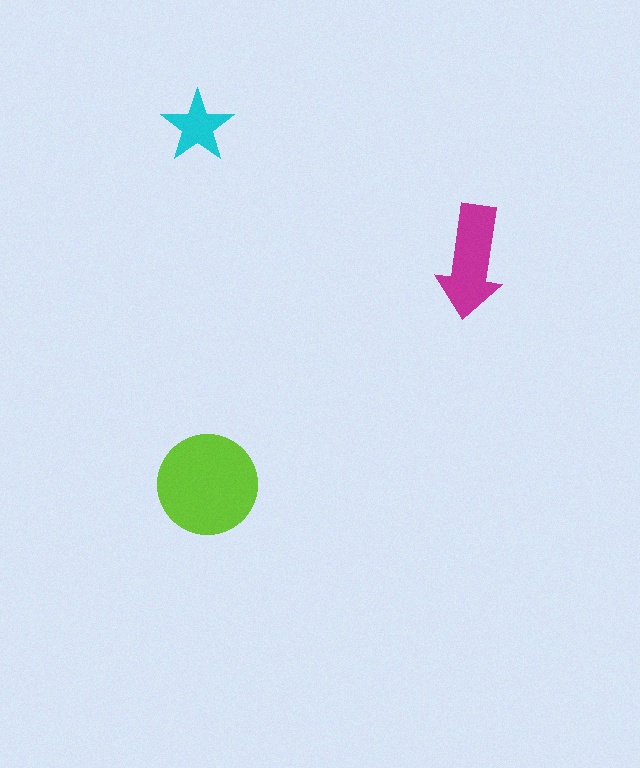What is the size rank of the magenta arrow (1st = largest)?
2nd.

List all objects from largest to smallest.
The lime circle, the magenta arrow, the cyan star.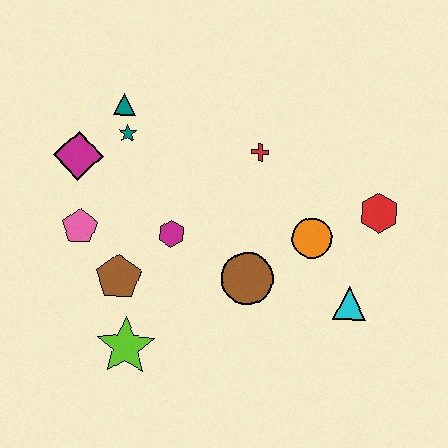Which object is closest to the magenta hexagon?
The brown pentagon is closest to the magenta hexagon.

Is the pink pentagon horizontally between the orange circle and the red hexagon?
No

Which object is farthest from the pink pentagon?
The red hexagon is farthest from the pink pentagon.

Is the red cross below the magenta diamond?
No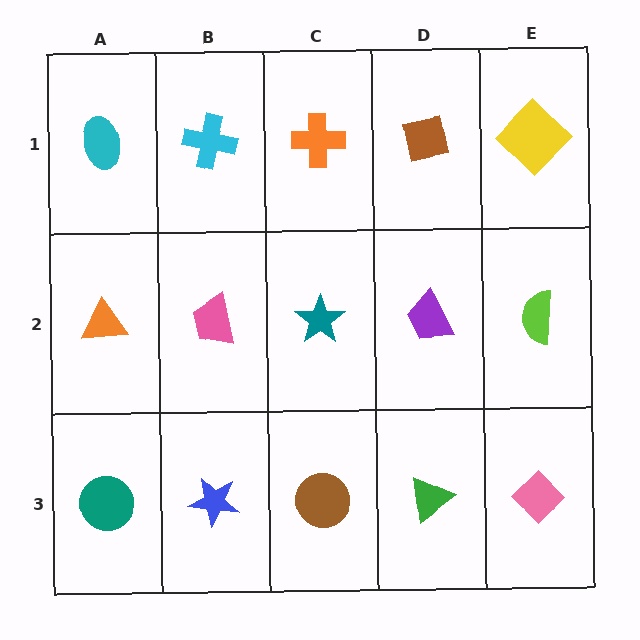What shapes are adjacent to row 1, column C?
A teal star (row 2, column C), a cyan cross (row 1, column B), a brown square (row 1, column D).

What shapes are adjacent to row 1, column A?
An orange triangle (row 2, column A), a cyan cross (row 1, column B).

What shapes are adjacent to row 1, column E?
A lime semicircle (row 2, column E), a brown square (row 1, column D).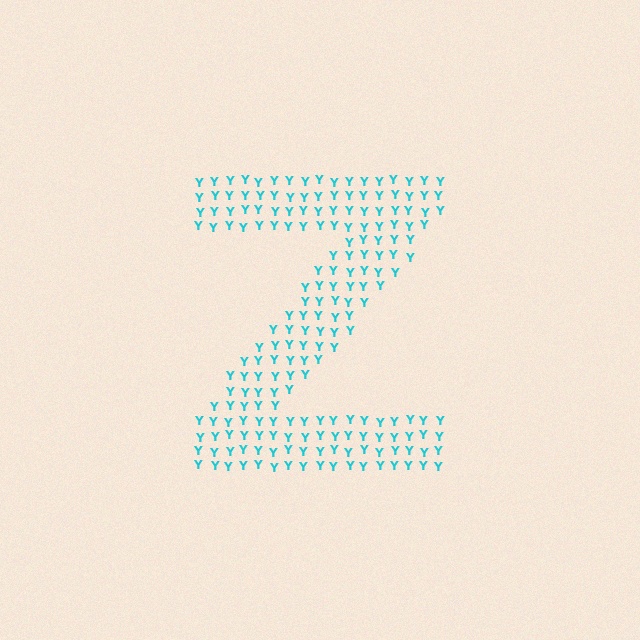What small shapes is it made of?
It is made of small letter Y's.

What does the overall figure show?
The overall figure shows the letter Z.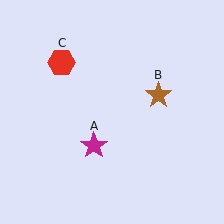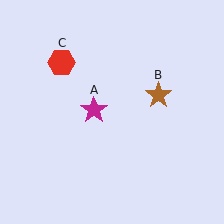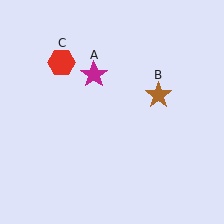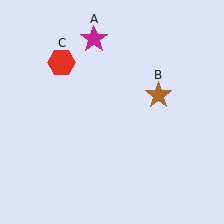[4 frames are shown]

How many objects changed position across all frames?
1 object changed position: magenta star (object A).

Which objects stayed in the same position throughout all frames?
Brown star (object B) and red hexagon (object C) remained stationary.